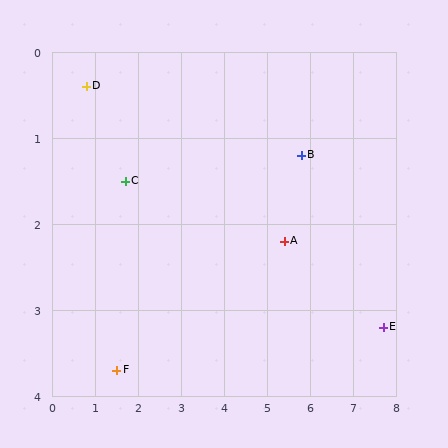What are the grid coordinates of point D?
Point D is at approximately (0.8, 0.4).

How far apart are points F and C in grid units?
Points F and C are about 2.2 grid units apart.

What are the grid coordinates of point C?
Point C is at approximately (1.7, 1.5).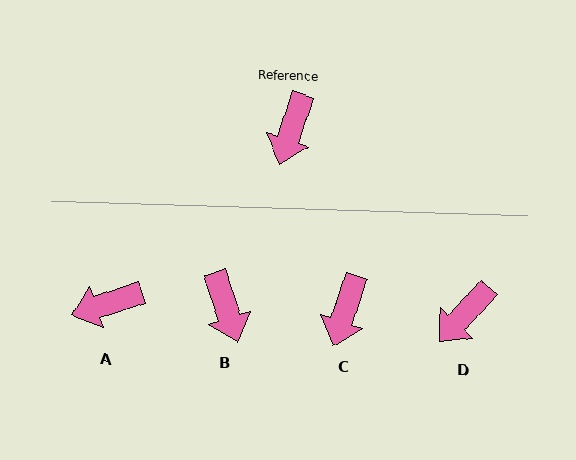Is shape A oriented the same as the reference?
No, it is off by about 53 degrees.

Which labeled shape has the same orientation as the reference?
C.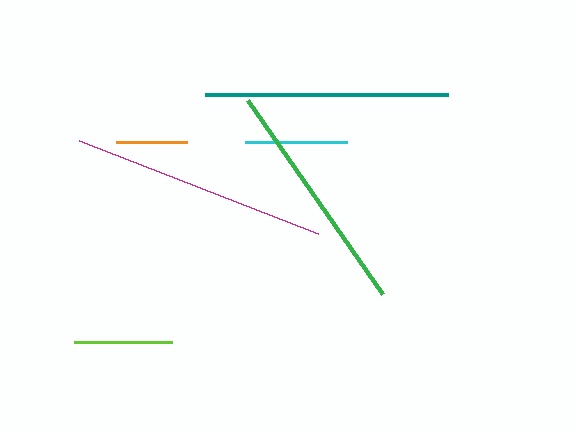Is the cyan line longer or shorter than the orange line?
The cyan line is longer than the orange line.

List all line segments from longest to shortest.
From longest to shortest: magenta, teal, green, cyan, lime, orange.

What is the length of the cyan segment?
The cyan segment is approximately 102 pixels long.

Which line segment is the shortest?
The orange line is the shortest at approximately 71 pixels.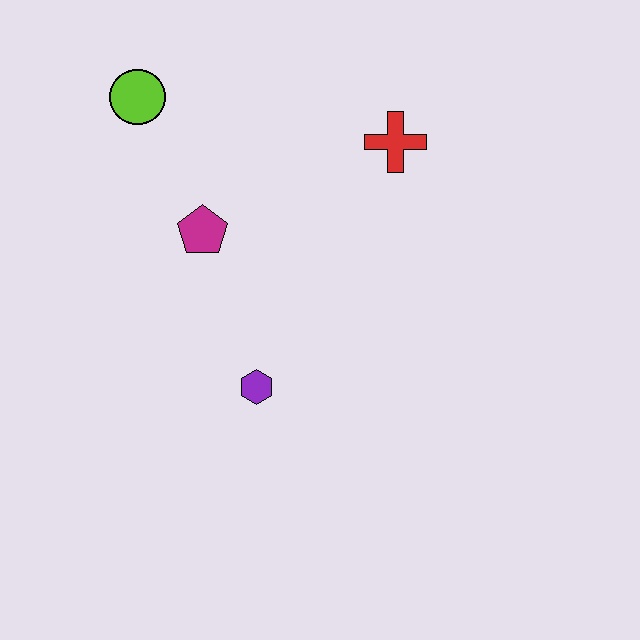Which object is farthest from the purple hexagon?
The lime circle is farthest from the purple hexagon.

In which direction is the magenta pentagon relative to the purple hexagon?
The magenta pentagon is above the purple hexagon.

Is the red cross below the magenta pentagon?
No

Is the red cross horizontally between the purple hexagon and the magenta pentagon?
No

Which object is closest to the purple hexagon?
The magenta pentagon is closest to the purple hexagon.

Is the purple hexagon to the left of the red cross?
Yes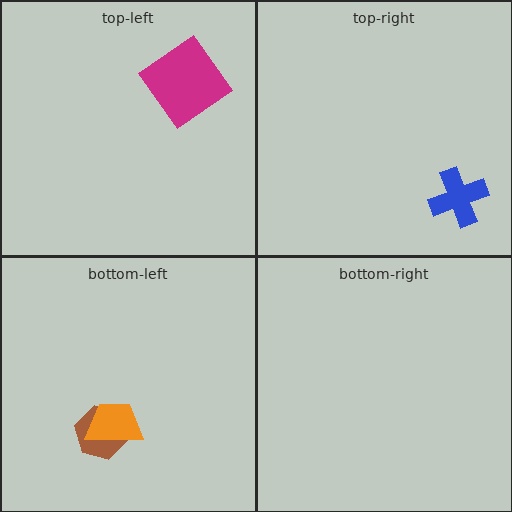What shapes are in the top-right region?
The blue cross.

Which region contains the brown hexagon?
The bottom-left region.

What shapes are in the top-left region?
The magenta diamond.